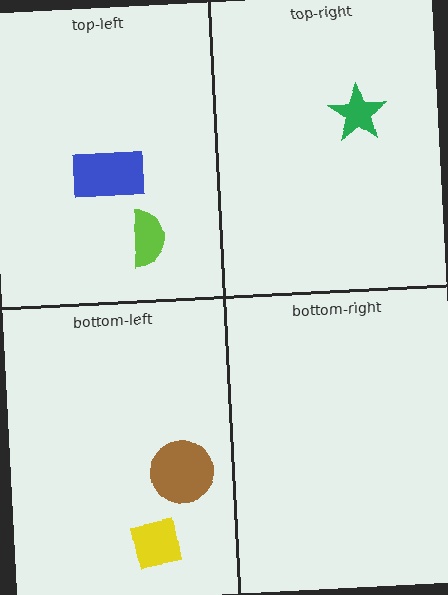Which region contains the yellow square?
The bottom-left region.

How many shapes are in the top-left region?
2.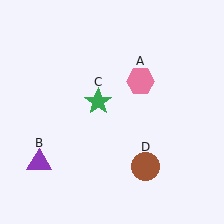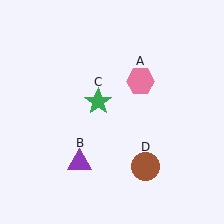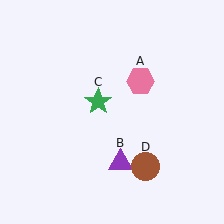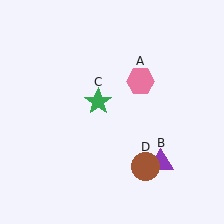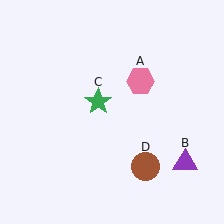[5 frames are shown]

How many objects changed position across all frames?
1 object changed position: purple triangle (object B).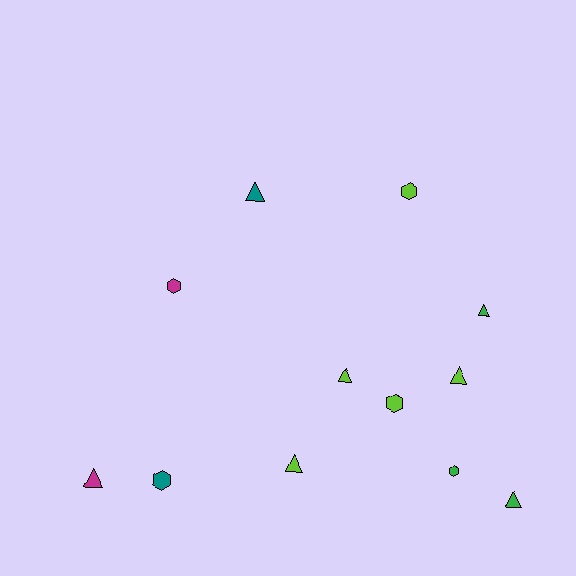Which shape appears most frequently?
Triangle, with 7 objects.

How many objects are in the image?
There are 12 objects.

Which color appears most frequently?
Lime, with 5 objects.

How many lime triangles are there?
There are 3 lime triangles.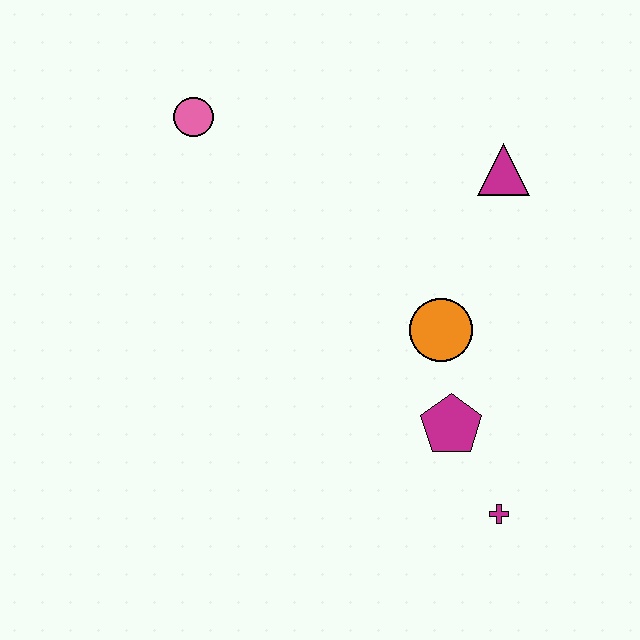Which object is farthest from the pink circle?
The magenta cross is farthest from the pink circle.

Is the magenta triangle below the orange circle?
No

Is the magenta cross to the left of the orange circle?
No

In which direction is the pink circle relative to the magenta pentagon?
The pink circle is above the magenta pentagon.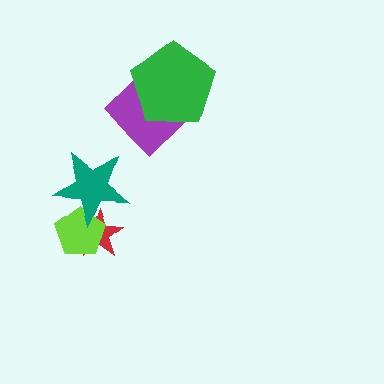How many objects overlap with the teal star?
2 objects overlap with the teal star.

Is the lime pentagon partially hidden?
Yes, it is partially covered by another shape.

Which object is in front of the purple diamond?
The green pentagon is in front of the purple diamond.